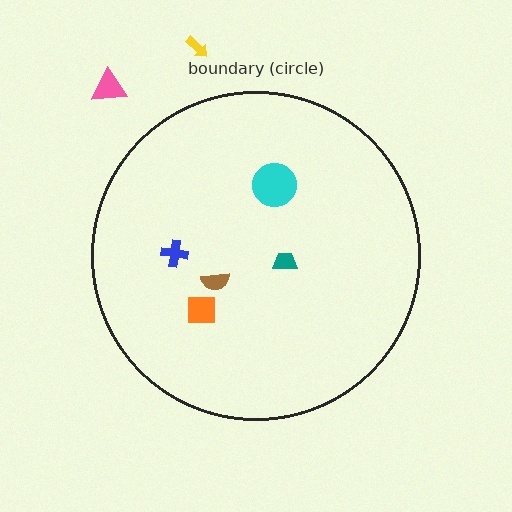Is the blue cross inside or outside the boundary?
Inside.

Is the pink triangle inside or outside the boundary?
Outside.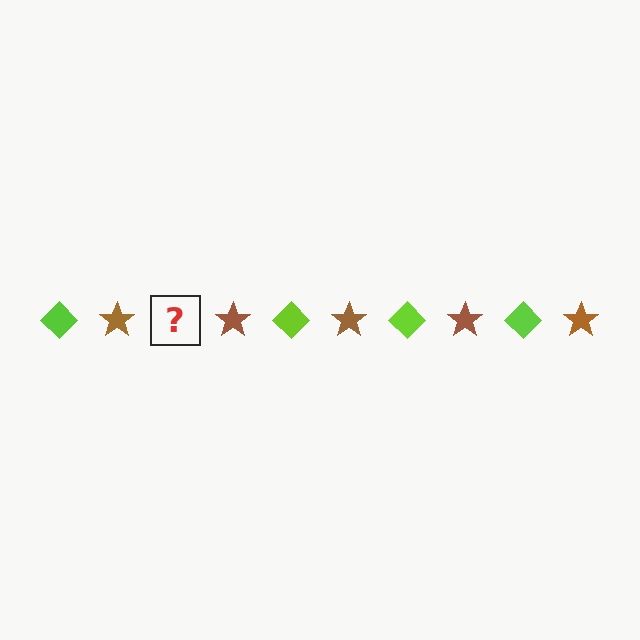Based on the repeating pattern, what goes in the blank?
The blank should be a lime diamond.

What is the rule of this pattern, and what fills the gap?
The rule is that the pattern alternates between lime diamond and brown star. The gap should be filled with a lime diamond.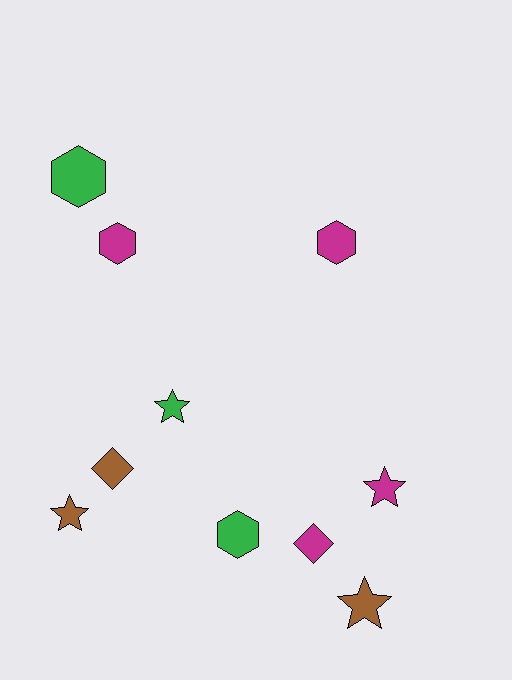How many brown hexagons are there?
There are no brown hexagons.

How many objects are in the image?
There are 10 objects.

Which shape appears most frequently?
Star, with 4 objects.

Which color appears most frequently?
Magenta, with 4 objects.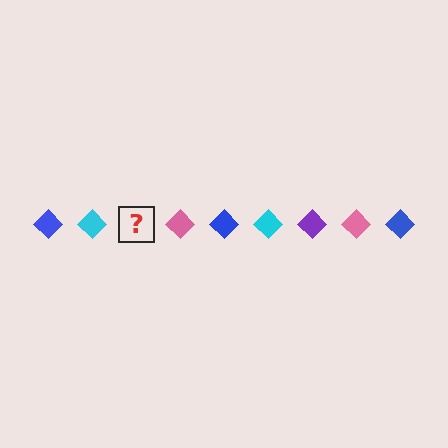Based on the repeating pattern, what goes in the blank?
The blank should be a purple diamond.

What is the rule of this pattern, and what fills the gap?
The rule is that the pattern cycles through blue, cyan, purple, pink diamonds. The gap should be filled with a purple diamond.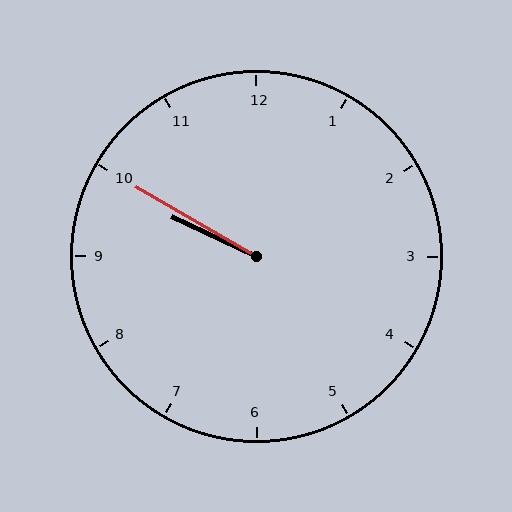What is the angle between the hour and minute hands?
Approximately 5 degrees.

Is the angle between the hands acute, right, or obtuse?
It is acute.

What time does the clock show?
9:50.